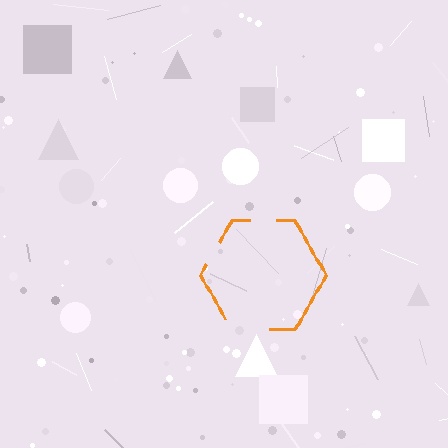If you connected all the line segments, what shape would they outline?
They would outline a hexagon.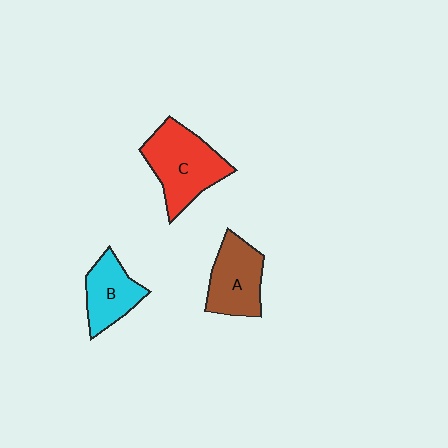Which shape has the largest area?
Shape C (red).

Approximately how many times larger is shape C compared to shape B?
Approximately 1.5 times.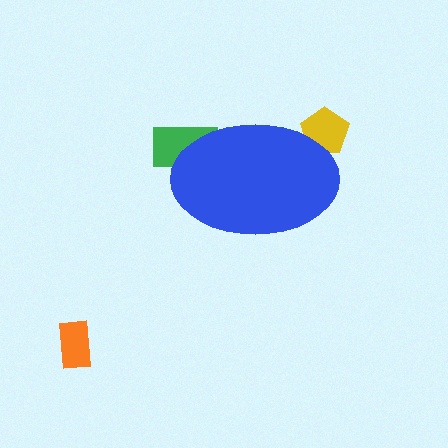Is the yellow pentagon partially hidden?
Yes, the yellow pentagon is partially hidden behind the blue ellipse.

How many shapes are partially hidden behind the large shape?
2 shapes are partially hidden.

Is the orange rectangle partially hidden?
No, the orange rectangle is fully visible.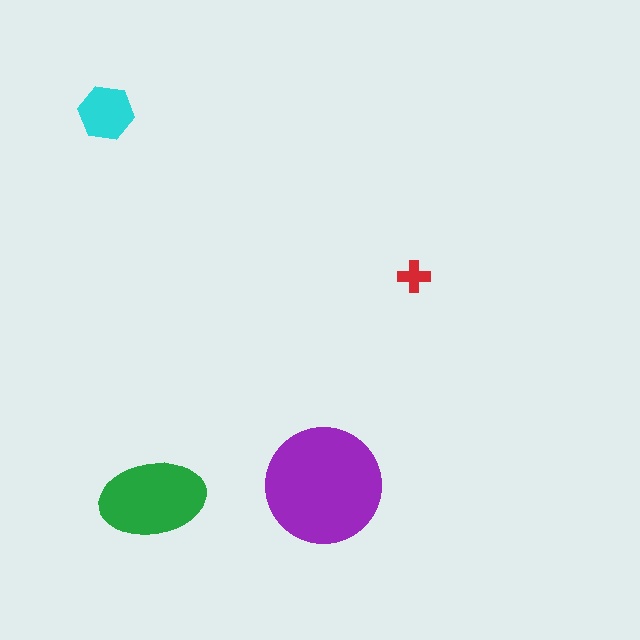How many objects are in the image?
There are 4 objects in the image.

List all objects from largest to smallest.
The purple circle, the green ellipse, the cyan hexagon, the red cross.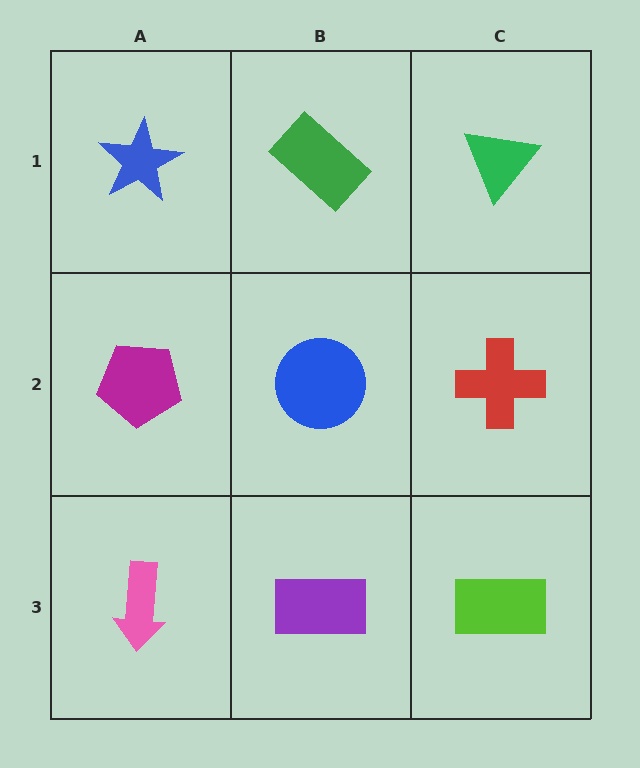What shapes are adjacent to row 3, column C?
A red cross (row 2, column C), a purple rectangle (row 3, column B).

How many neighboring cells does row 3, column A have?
2.